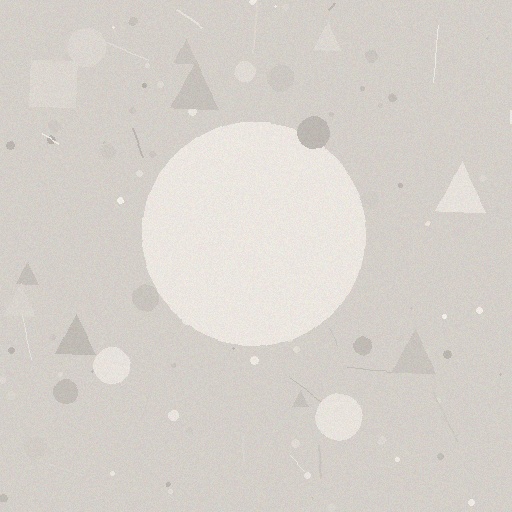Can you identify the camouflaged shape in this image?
The camouflaged shape is a circle.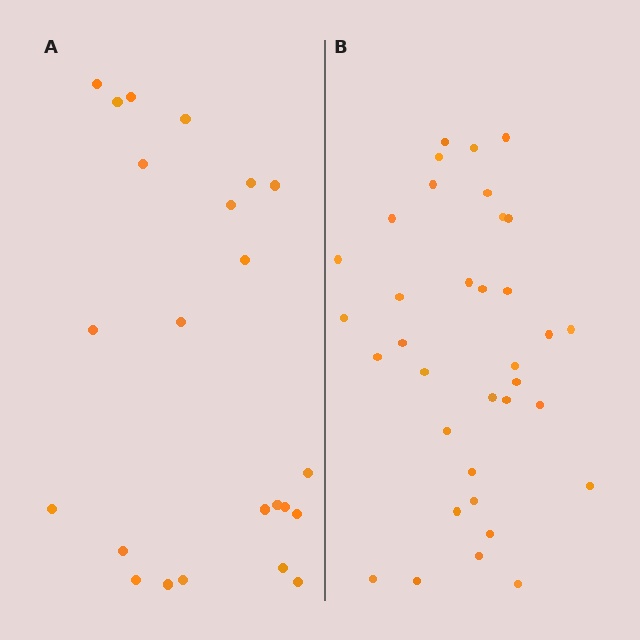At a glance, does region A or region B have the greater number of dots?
Region B (the right region) has more dots.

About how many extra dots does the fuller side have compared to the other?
Region B has roughly 12 or so more dots than region A.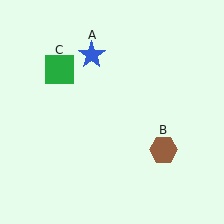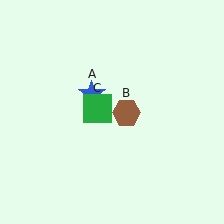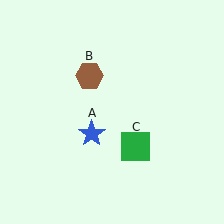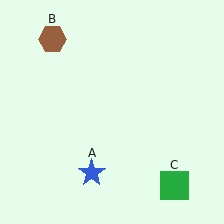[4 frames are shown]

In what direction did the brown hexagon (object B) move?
The brown hexagon (object B) moved up and to the left.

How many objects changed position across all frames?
3 objects changed position: blue star (object A), brown hexagon (object B), green square (object C).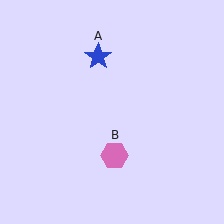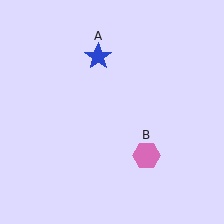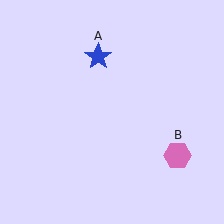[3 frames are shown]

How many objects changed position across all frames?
1 object changed position: pink hexagon (object B).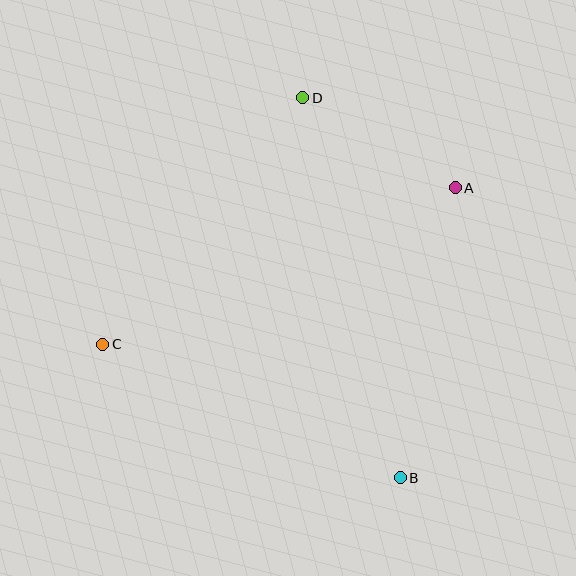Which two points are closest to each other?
Points A and D are closest to each other.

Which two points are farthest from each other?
Points B and D are farthest from each other.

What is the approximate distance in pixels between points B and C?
The distance between B and C is approximately 326 pixels.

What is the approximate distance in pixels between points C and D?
The distance between C and D is approximately 317 pixels.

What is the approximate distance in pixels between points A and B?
The distance between A and B is approximately 295 pixels.